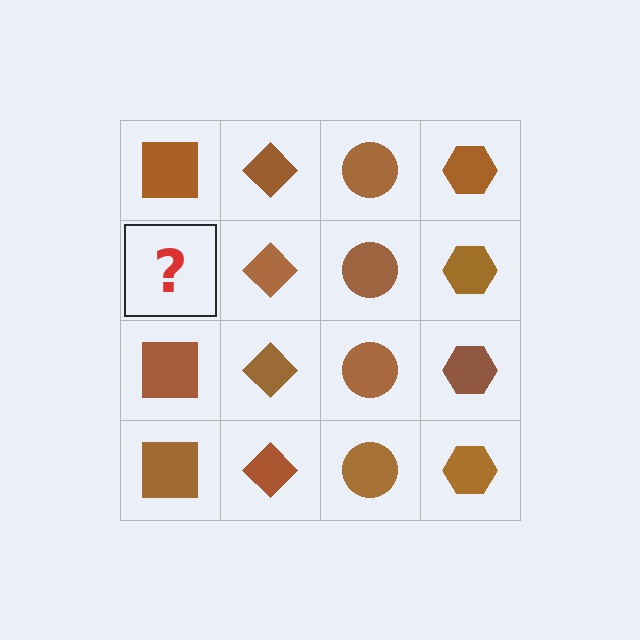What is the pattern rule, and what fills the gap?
The rule is that each column has a consistent shape. The gap should be filled with a brown square.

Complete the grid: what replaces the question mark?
The question mark should be replaced with a brown square.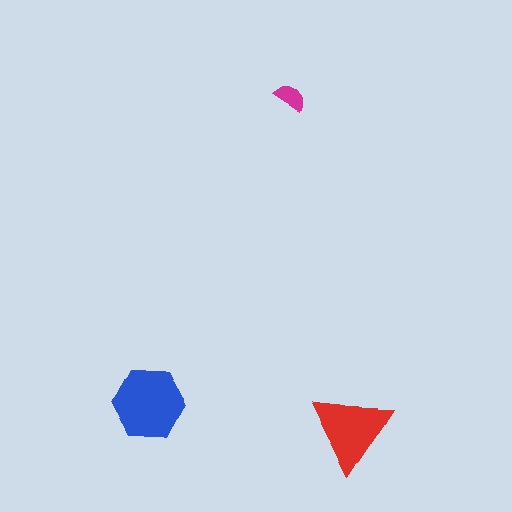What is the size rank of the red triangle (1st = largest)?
2nd.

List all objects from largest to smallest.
The blue hexagon, the red triangle, the magenta semicircle.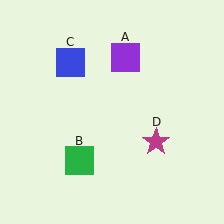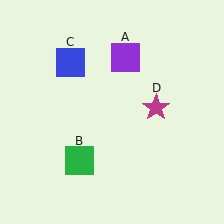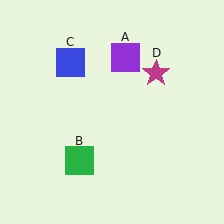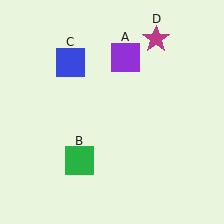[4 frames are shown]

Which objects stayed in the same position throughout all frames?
Purple square (object A) and green square (object B) and blue square (object C) remained stationary.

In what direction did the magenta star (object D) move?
The magenta star (object D) moved up.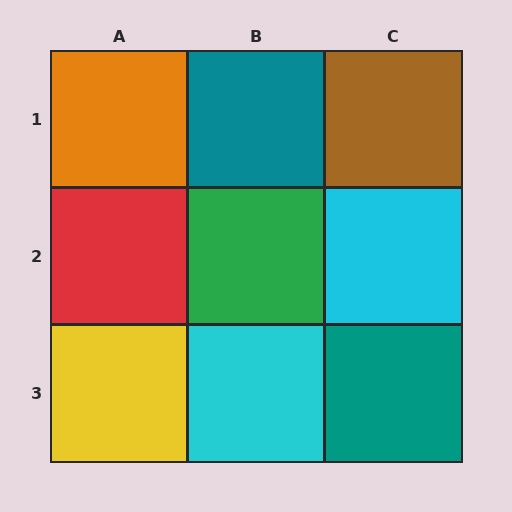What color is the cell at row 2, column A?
Red.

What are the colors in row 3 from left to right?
Yellow, cyan, teal.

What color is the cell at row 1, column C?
Brown.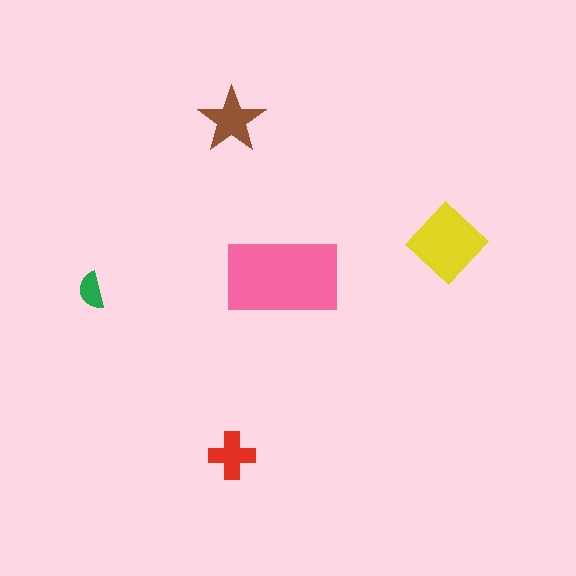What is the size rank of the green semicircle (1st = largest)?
5th.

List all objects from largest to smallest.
The pink rectangle, the yellow diamond, the brown star, the red cross, the green semicircle.